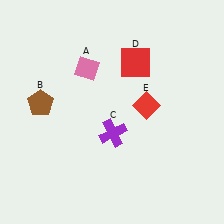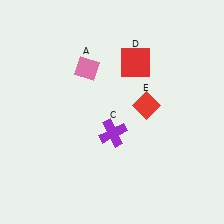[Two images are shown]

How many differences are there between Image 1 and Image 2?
There is 1 difference between the two images.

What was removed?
The brown pentagon (B) was removed in Image 2.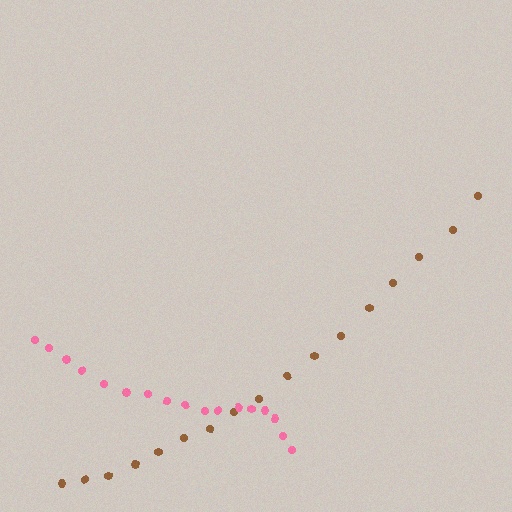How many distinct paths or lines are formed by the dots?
There are 2 distinct paths.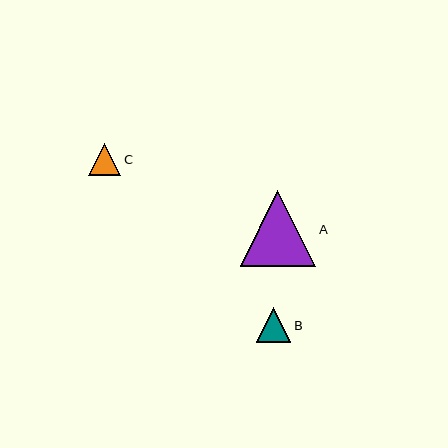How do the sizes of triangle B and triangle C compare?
Triangle B and triangle C are approximately the same size.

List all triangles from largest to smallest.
From largest to smallest: A, B, C.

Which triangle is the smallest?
Triangle C is the smallest with a size of approximately 32 pixels.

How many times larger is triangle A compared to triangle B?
Triangle A is approximately 2.2 times the size of triangle B.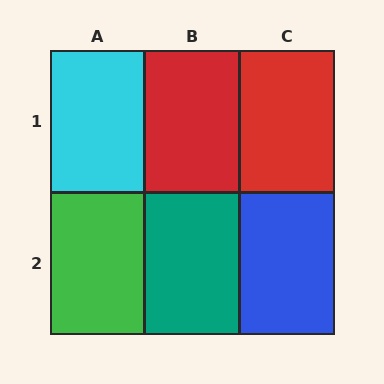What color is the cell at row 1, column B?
Red.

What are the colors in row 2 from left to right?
Green, teal, blue.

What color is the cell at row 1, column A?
Cyan.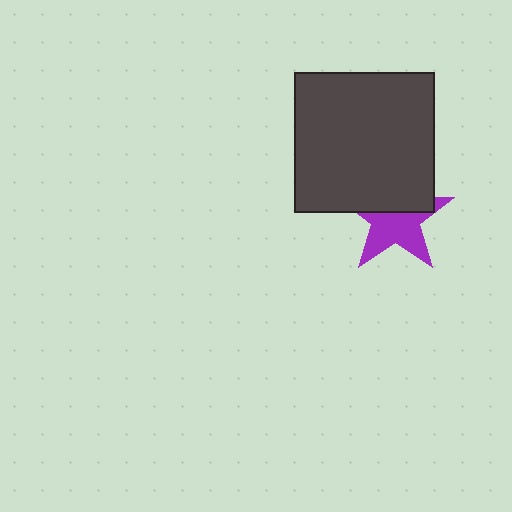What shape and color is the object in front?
The object in front is a dark gray square.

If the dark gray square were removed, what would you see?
You would see the complete purple star.